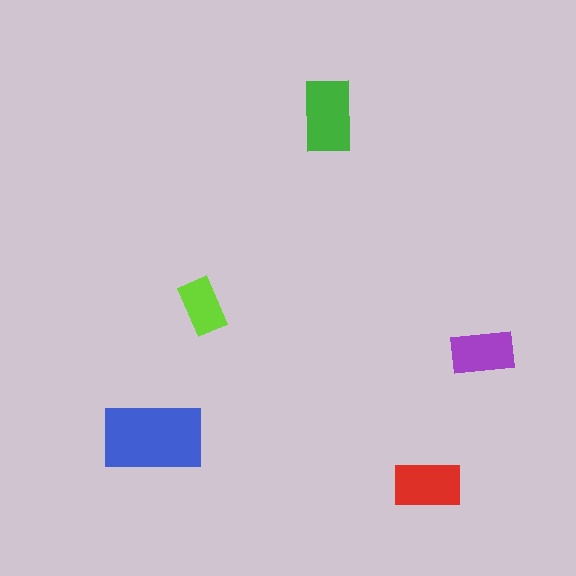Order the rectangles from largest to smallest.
the blue one, the green one, the red one, the purple one, the lime one.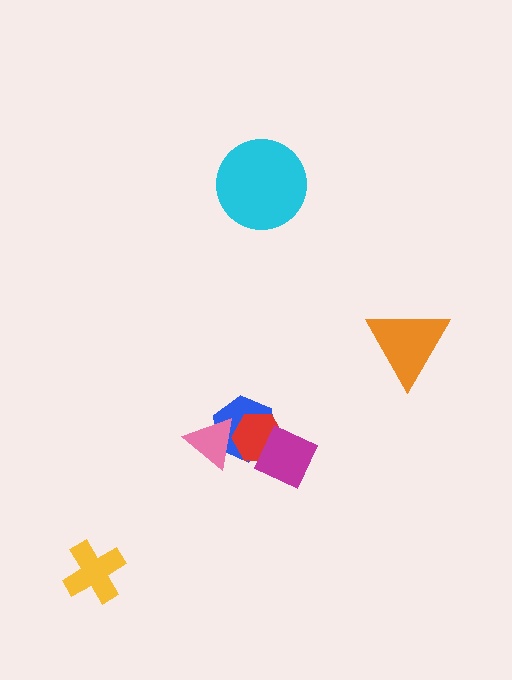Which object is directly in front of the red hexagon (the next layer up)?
The pink triangle is directly in front of the red hexagon.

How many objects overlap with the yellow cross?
0 objects overlap with the yellow cross.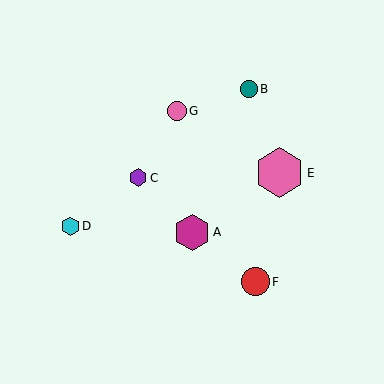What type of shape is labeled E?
Shape E is a pink hexagon.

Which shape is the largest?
The pink hexagon (labeled E) is the largest.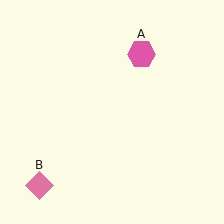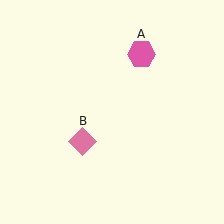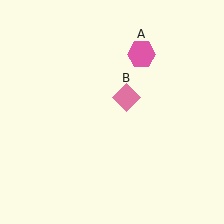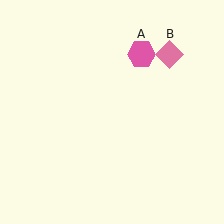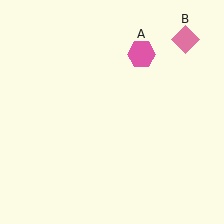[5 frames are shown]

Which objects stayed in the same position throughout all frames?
Pink hexagon (object A) remained stationary.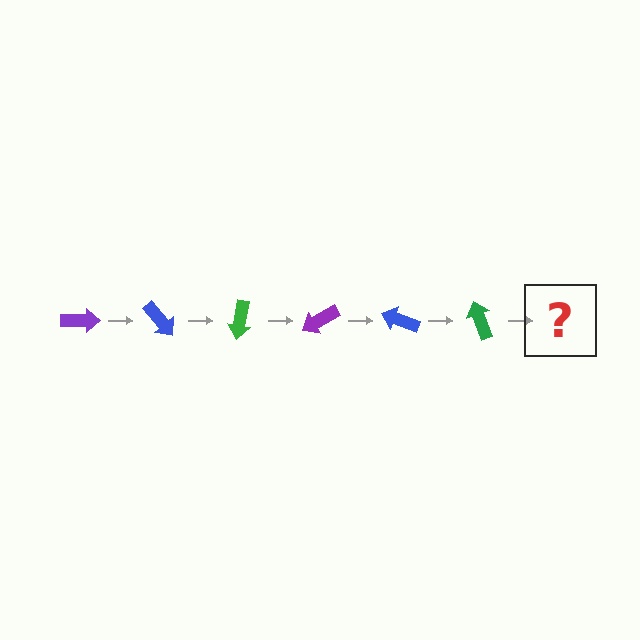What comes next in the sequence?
The next element should be a purple arrow, rotated 300 degrees from the start.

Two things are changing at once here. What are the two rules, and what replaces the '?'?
The two rules are that it rotates 50 degrees each step and the color cycles through purple, blue, and green. The '?' should be a purple arrow, rotated 300 degrees from the start.